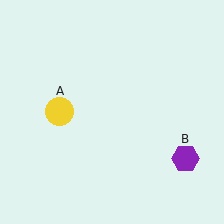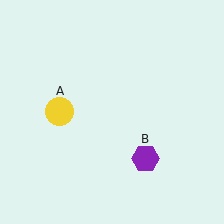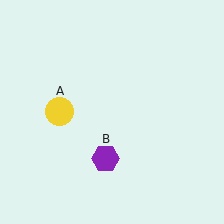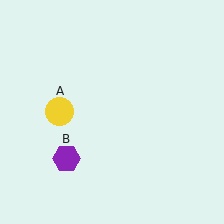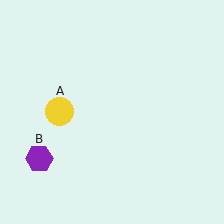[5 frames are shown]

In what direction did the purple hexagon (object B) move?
The purple hexagon (object B) moved left.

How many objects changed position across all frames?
1 object changed position: purple hexagon (object B).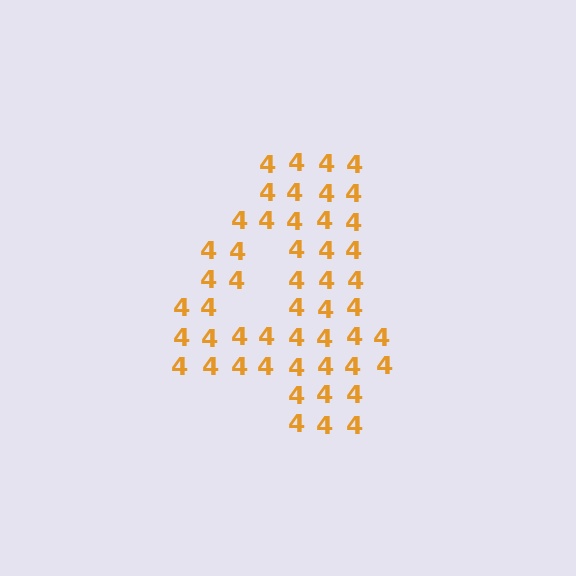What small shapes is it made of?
It is made of small digit 4's.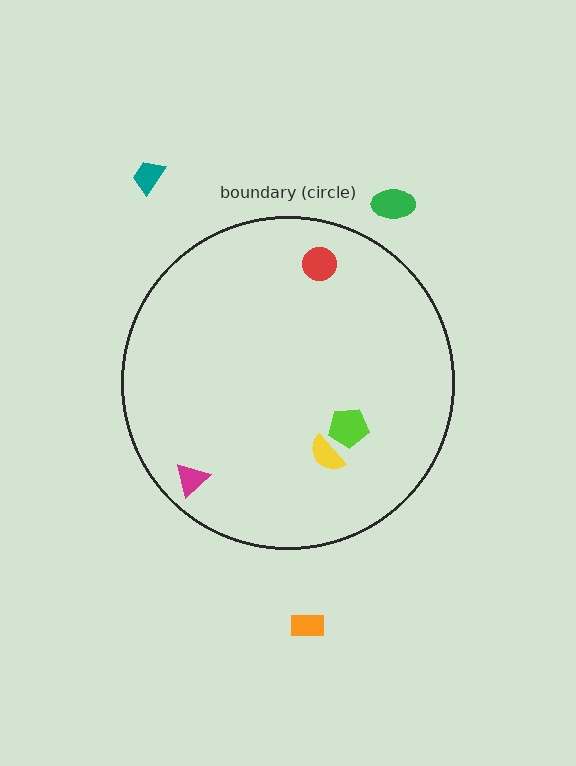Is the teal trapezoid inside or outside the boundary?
Outside.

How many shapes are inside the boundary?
4 inside, 3 outside.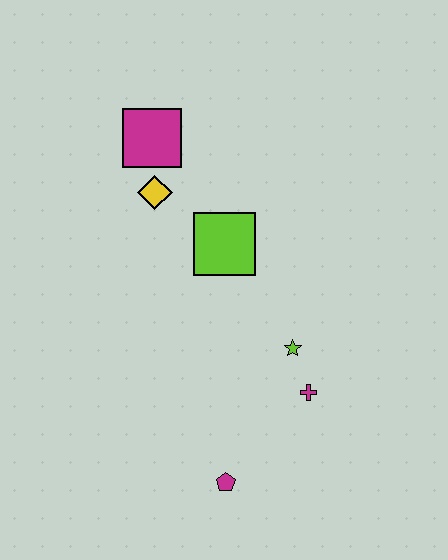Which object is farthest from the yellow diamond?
The magenta pentagon is farthest from the yellow diamond.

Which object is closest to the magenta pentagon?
The magenta cross is closest to the magenta pentagon.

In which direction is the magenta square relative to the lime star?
The magenta square is above the lime star.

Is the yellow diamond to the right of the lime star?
No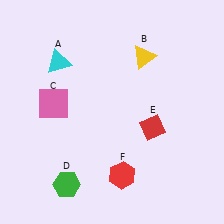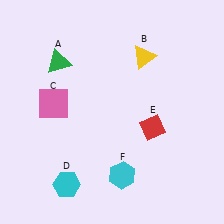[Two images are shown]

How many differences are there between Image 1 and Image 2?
There are 3 differences between the two images.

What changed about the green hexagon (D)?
In Image 1, D is green. In Image 2, it changed to cyan.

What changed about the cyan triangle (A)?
In Image 1, A is cyan. In Image 2, it changed to green.